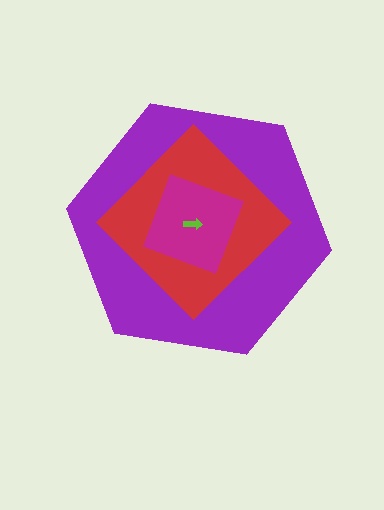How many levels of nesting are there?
4.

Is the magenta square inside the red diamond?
Yes.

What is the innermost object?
The lime arrow.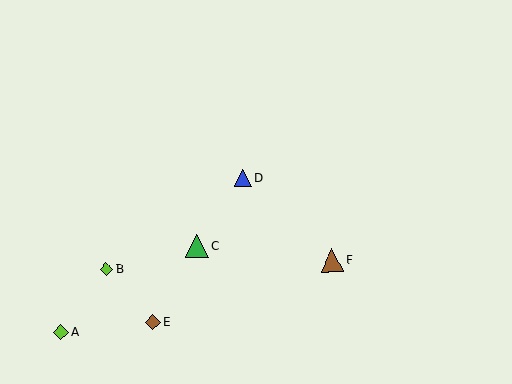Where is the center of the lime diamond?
The center of the lime diamond is at (61, 332).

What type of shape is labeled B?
Shape B is a lime diamond.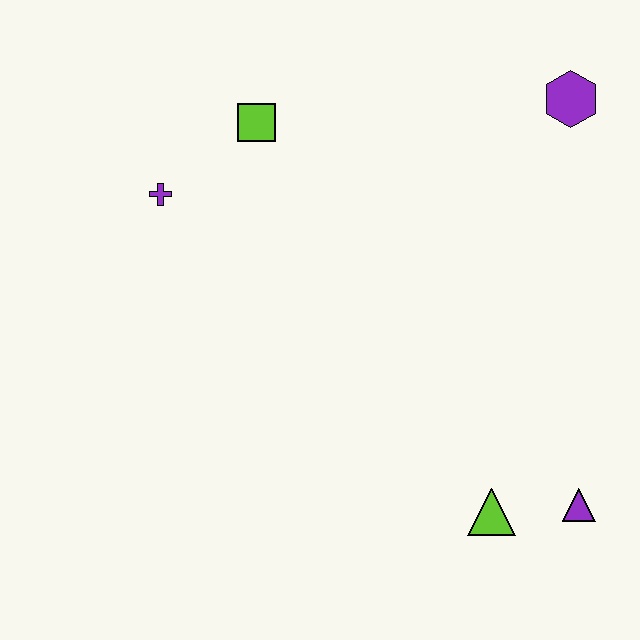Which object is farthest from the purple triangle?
The purple cross is farthest from the purple triangle.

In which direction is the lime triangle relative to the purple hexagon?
The lime triangle is below the purple hexagon.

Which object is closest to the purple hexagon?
The lime square is closest to the purple hexagon.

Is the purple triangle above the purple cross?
No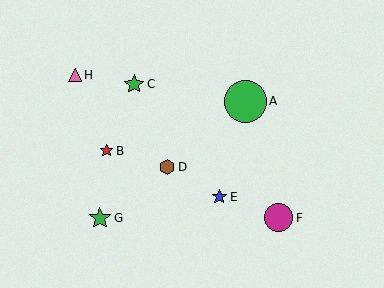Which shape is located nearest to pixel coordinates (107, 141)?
The red star (labeled B) at (107, 151) is nearest to that location.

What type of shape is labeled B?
Shape B is a red star.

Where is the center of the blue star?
The center of the blue star is at (219, 197).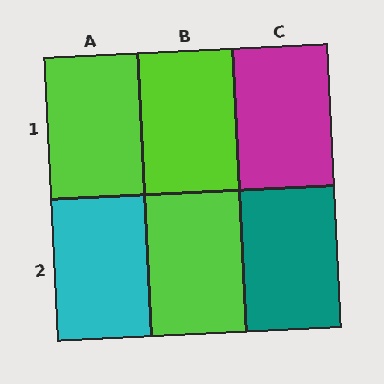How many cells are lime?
3 cells are lime.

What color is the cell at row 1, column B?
Lime.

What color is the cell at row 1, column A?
Lime.